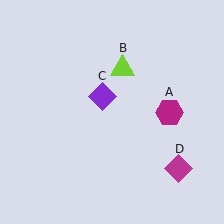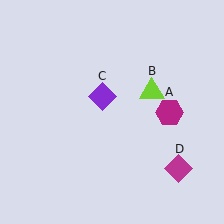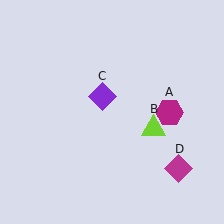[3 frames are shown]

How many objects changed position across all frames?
1 object changed position: lime triangle (object B).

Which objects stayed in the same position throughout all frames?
Magenta hexagon (object A) and purple diamond (object C) and magenta diamond (object D) remained stationary.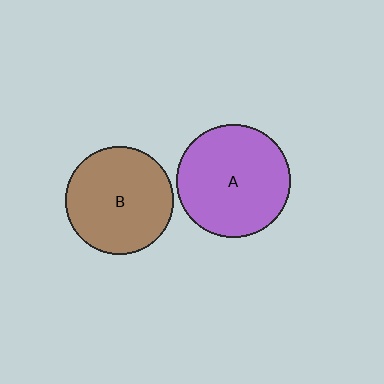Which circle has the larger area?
Circle A (purple).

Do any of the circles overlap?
No, none of the circles overlap.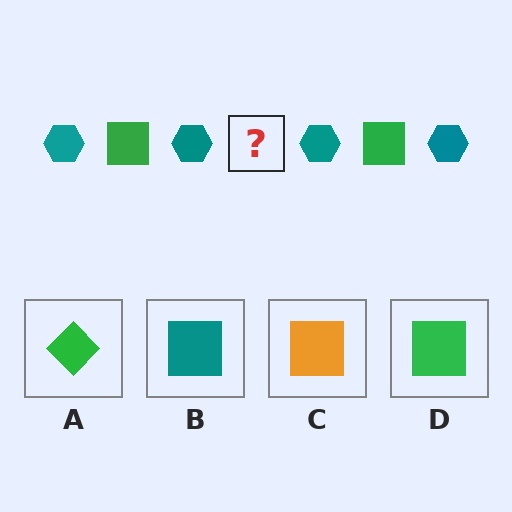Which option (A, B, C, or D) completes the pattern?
D.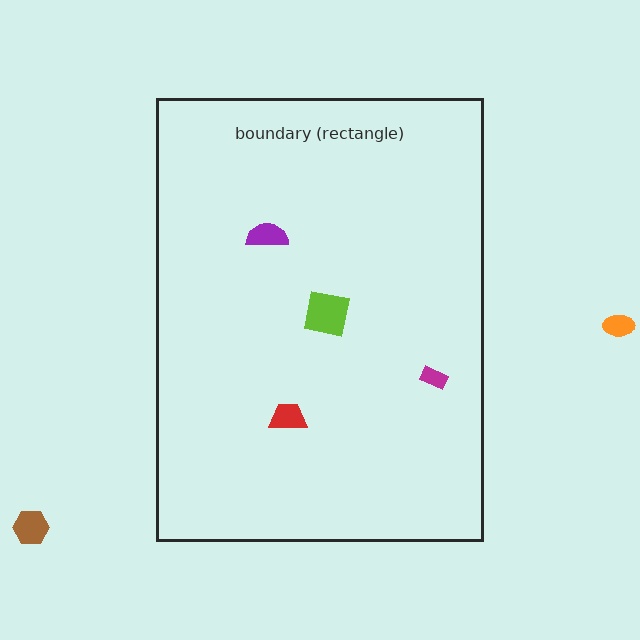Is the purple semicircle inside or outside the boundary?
Inside.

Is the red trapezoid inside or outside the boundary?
Inside.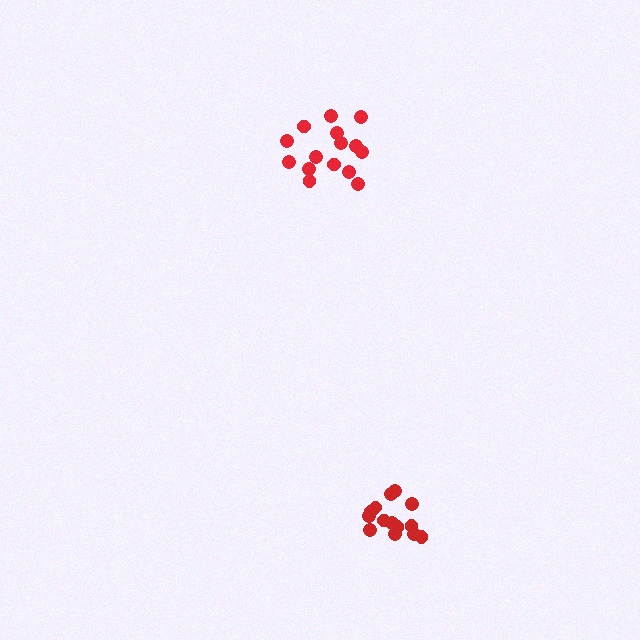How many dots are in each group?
Group 1: 14 dots, Group 2: 15 dots (29 total).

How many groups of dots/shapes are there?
There are 2 groups.